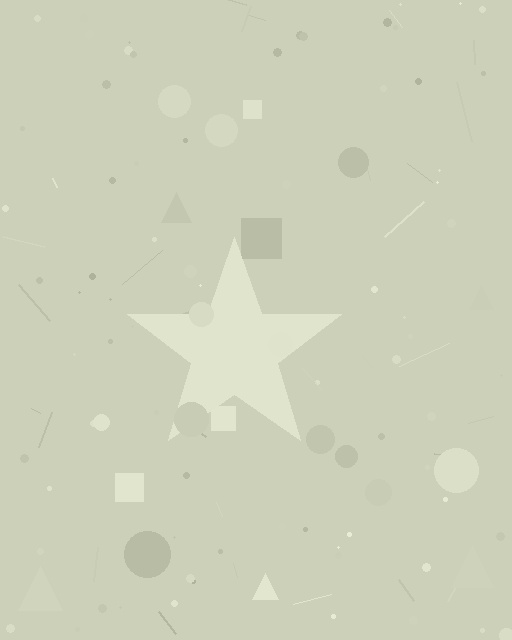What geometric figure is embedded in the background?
A star is embedded in the background.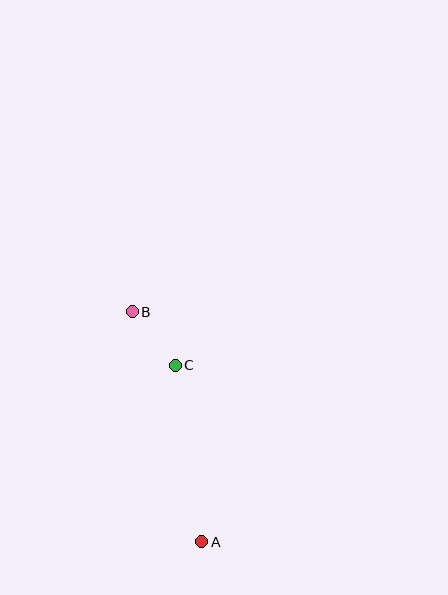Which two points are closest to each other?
Points B and C are closest to each other.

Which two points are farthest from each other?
Points A and B are farthest from each other.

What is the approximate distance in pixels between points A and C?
The distance between A and C is approximately 179 pixels.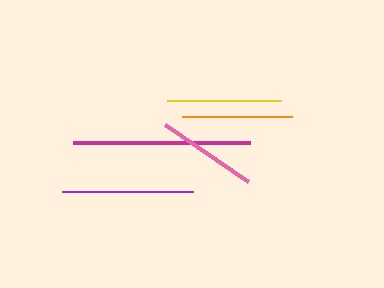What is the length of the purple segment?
The purple segment is approximately 131 pixels long.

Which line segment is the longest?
The magenta line is the longest at approximately 177 pixels.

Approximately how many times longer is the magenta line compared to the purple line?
The magenta line is approximately 1.3 times the length of the purple line.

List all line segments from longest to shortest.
From longest to shortest: magenta, purple, yellow, orange, pink.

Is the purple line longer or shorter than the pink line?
The purple line is longer than the pink line.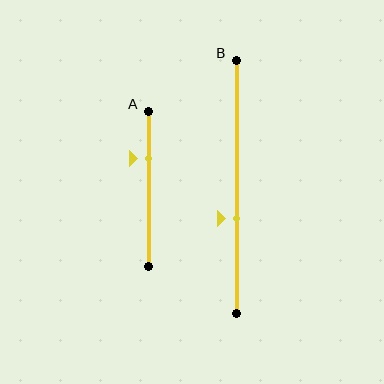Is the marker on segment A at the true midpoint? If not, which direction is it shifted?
No, the marker on segment A is shifted upward by about 20% of the segment length.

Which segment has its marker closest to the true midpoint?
Segment B has its marker closest to the true midpoint.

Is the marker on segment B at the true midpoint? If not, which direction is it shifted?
No, the marker on segment B is shifted downward by about 12% of the segment length.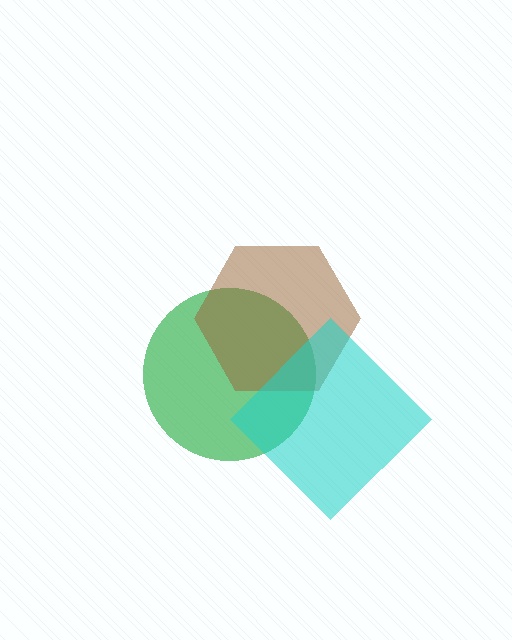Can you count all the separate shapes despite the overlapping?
Yes, there are 3 separate shapes.